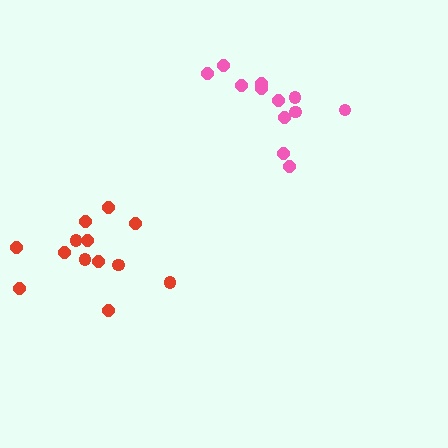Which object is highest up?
The pink cluster is topmost.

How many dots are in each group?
Group 1: 12 dots, Group 2: 13 dots (25 total).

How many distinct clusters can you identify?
There are 2 distinct clusters.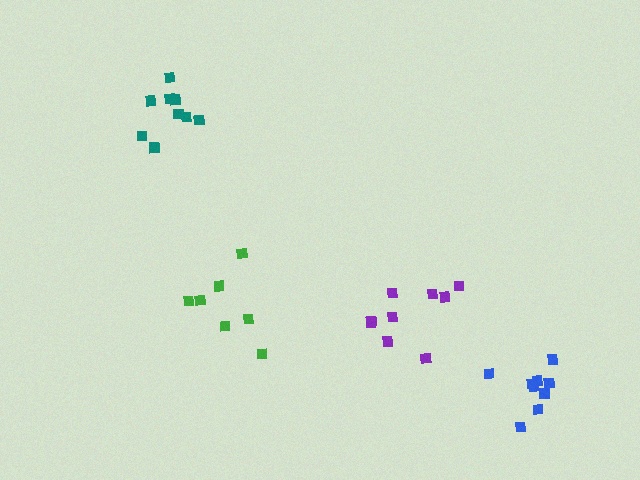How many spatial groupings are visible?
There are 4 spatial groupings.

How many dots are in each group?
Group 1: 7 dots, Group 2: 9 dots, Group 3: 9 dots, Group 4: 9 dots (34 total).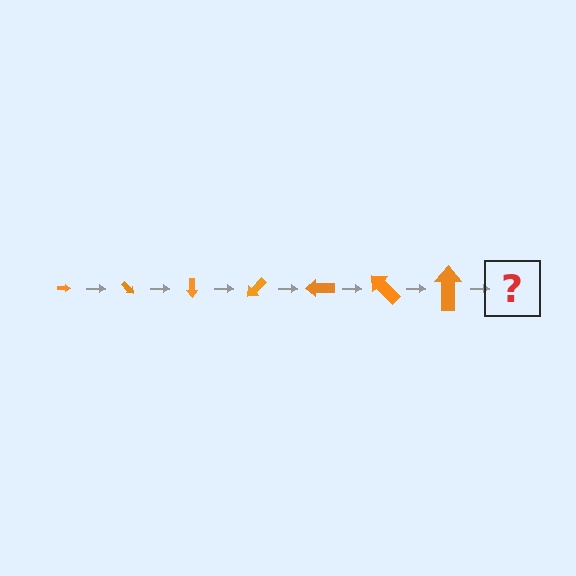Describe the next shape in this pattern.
It should be an arrow, larger than the previous one and rotated 315 degrees from the start.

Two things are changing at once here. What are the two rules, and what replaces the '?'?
The two rules are that the arrow grows larger each step and it rotates 45 degrees each step. The '?' should be an arrow, larger than the previous one and rotated 315 degrees from the start.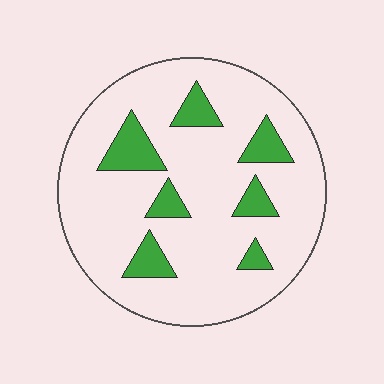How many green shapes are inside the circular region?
7.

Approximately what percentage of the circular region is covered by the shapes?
Approximately 15%.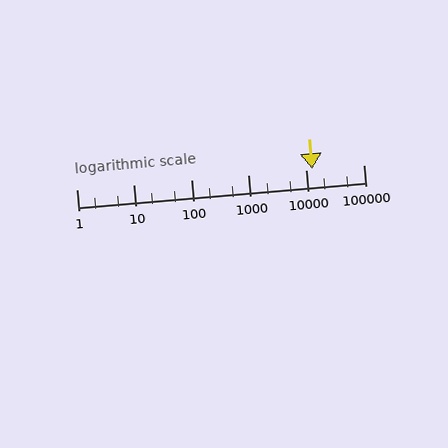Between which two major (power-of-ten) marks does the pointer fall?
The pointer is between 10000 and 100000.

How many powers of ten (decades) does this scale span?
The scale spans 5 decades, from 1 to 100000.